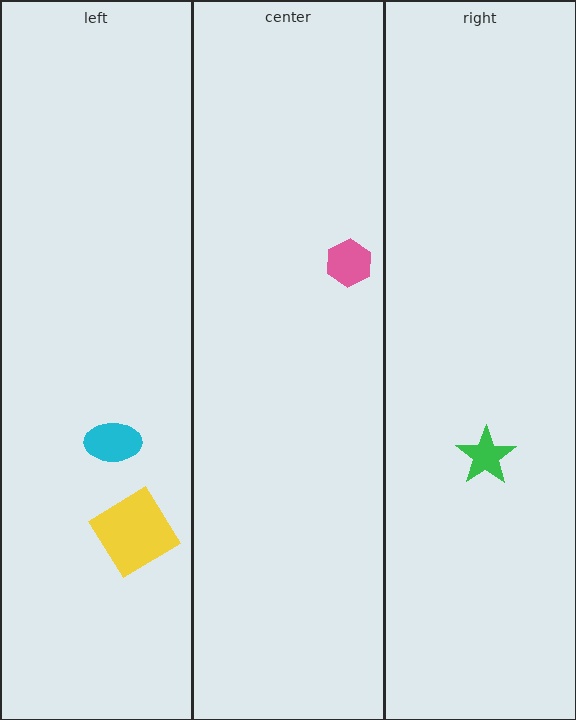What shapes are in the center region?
The pink hexagon.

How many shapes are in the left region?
2.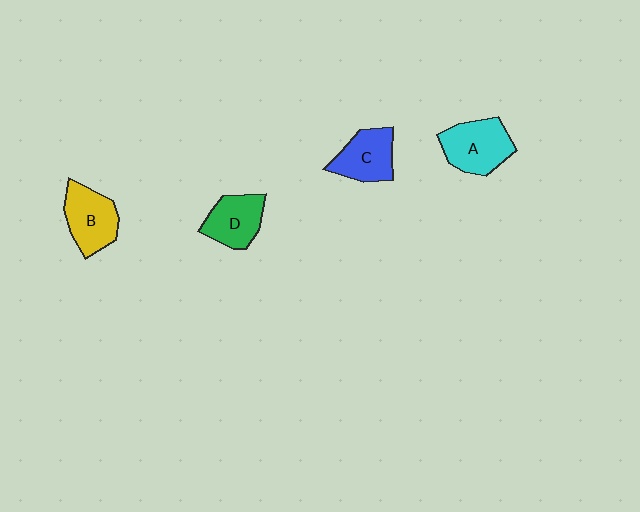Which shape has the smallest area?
Shape D (green).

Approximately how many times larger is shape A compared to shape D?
Approximately 1.2 times.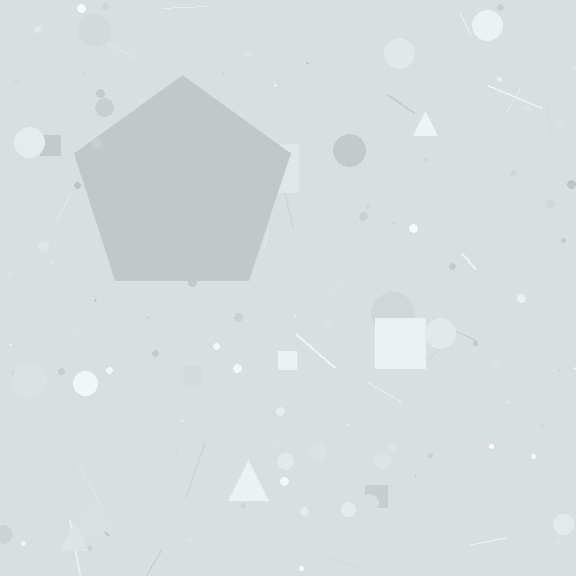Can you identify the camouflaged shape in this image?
The camouflaged shape is a pentagon.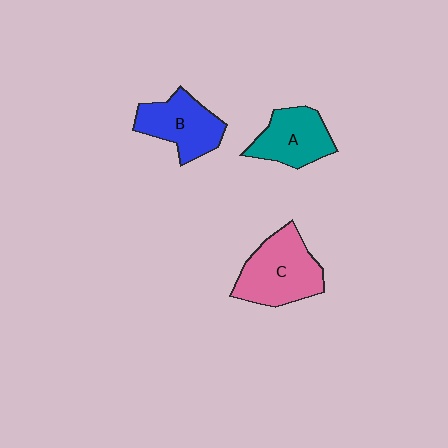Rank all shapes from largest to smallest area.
From largest to smallest: C (pink), B (blue), A (teal).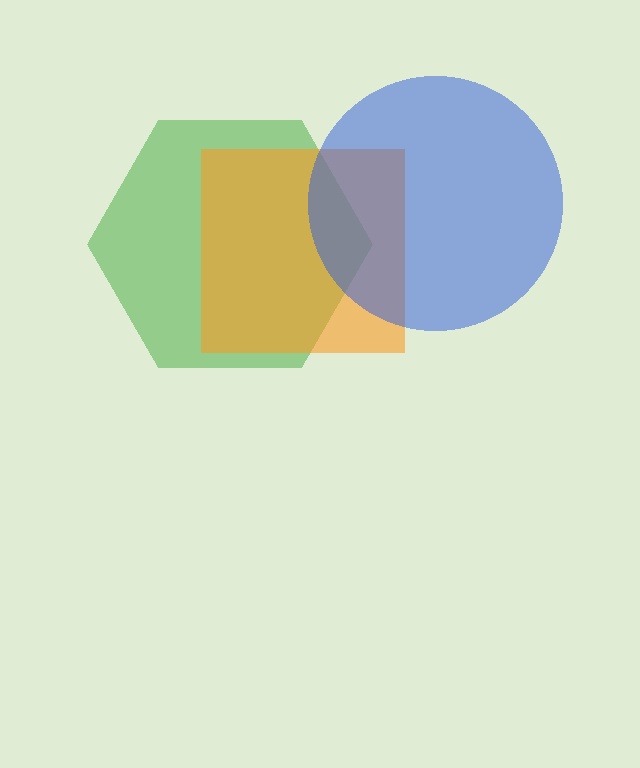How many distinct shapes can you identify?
There are 3 distinct shapes: a green hexagon, an orange square, a blue circle.